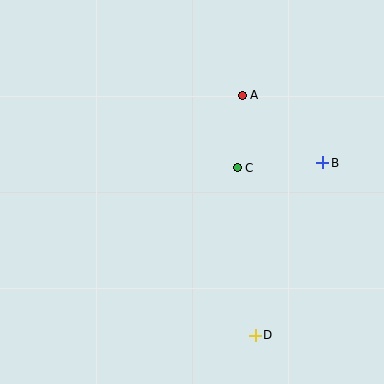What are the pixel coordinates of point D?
Point D is at (255, 335).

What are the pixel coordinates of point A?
Point A is at (242, 95).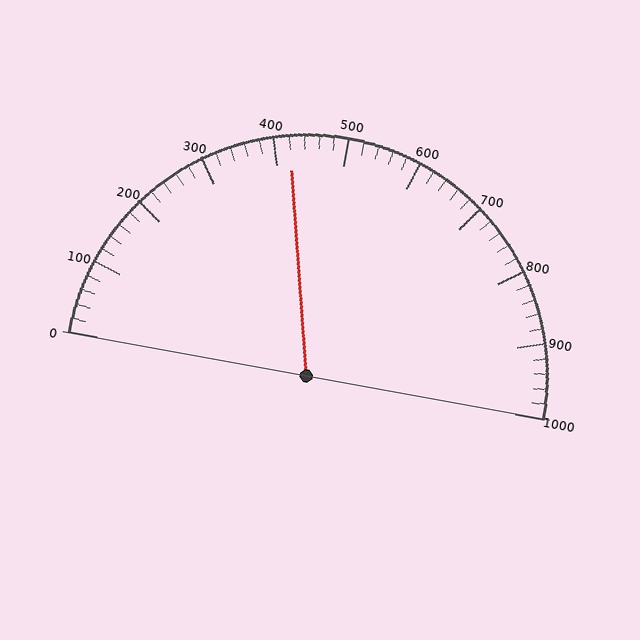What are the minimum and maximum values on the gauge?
The gauge ranges from 0 to 1000.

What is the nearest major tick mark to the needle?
The nearest major tick mark is 400.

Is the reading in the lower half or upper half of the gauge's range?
The reading is in the lower half of the range (0 to 1000).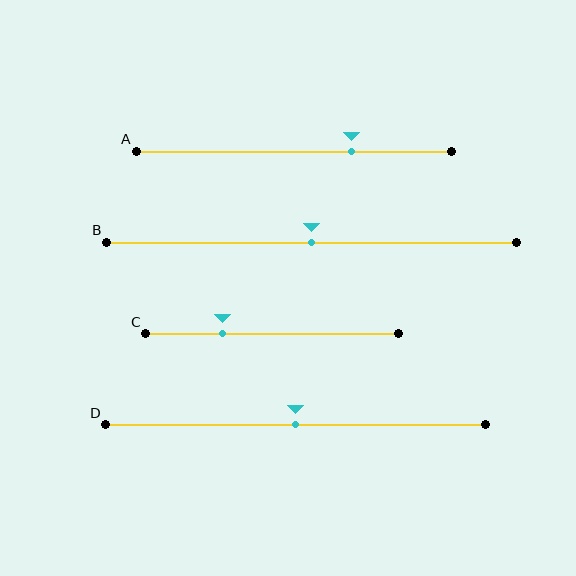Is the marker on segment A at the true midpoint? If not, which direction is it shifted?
No, the marker on segment A is shifted to the right by about 18% of the segment length.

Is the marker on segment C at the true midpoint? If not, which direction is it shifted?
No, the marker on segment C is shifted to the left by about 20% of the segment length.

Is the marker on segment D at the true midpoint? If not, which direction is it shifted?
Yes, the marker on segment D is at the true midpoint.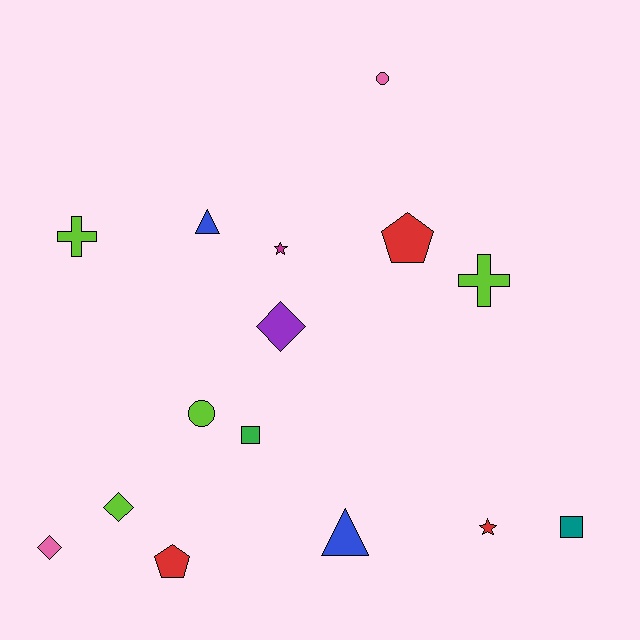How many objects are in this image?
There are 15 objects.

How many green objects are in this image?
There is 1 green object.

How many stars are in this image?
There are 2 stars.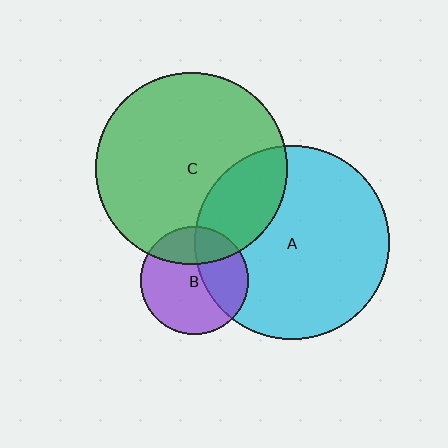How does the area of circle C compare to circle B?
Approximately 3.2 times.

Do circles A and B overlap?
Yes.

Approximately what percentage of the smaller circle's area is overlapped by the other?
Approximately 35%.